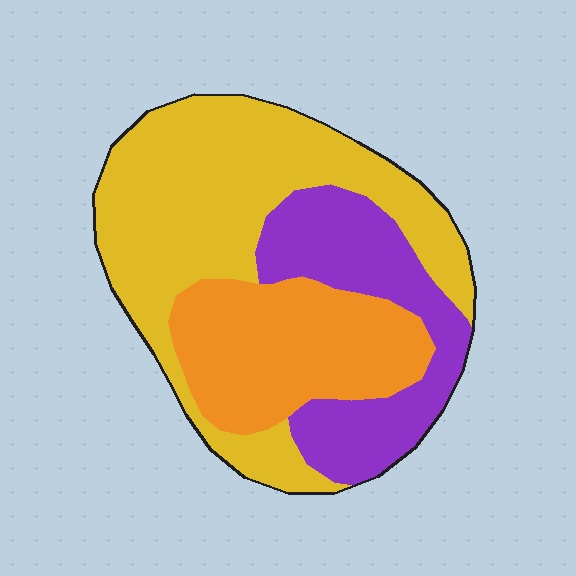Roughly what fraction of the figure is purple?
Purple covers around 25% of the figure.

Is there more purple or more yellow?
Yellow.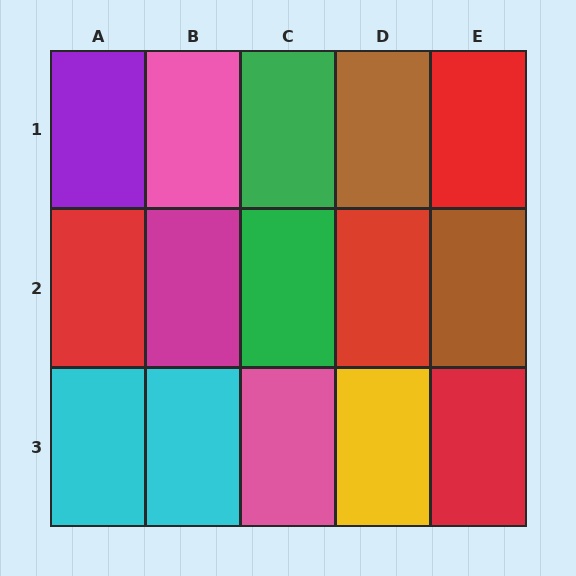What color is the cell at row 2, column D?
Red.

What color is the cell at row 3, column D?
Yellow.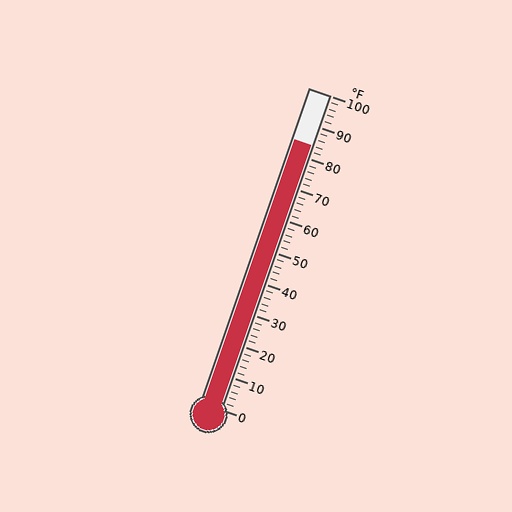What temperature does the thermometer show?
The thermometer shows approximately 84°F.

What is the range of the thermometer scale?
The thermometer scale ranges from 0°F to 100°F.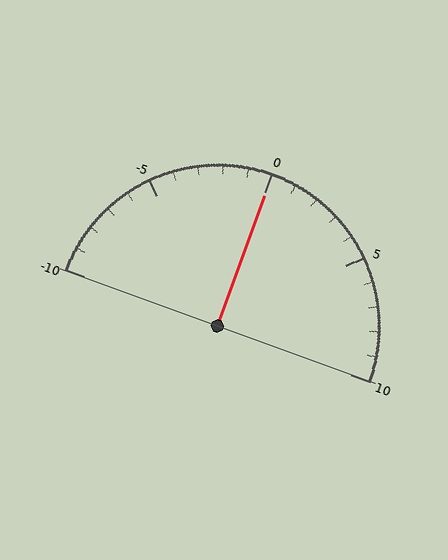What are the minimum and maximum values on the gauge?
The gauge ranges from -10 to 10.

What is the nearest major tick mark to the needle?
The nearest major tick mark is 0.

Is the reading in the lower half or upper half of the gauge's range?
The reading is in the upper half of the range (-10 to 10).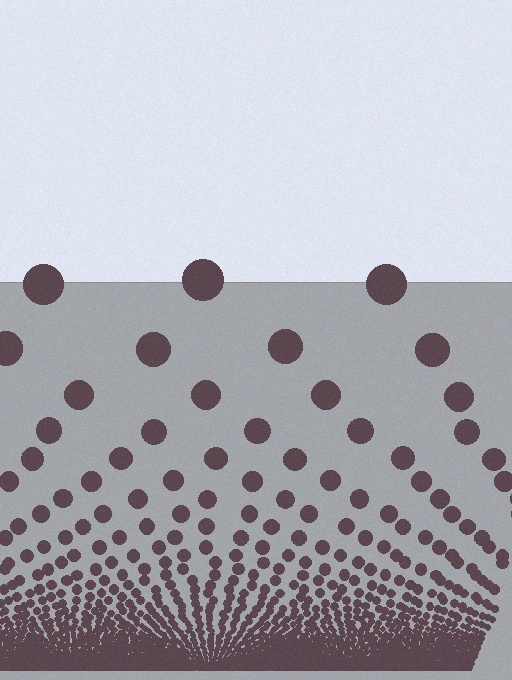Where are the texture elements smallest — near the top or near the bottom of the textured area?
Near the bottom.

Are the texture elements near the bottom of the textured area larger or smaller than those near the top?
Smaller. The gradient is inverted — elements near the bottom are smaller and denser.